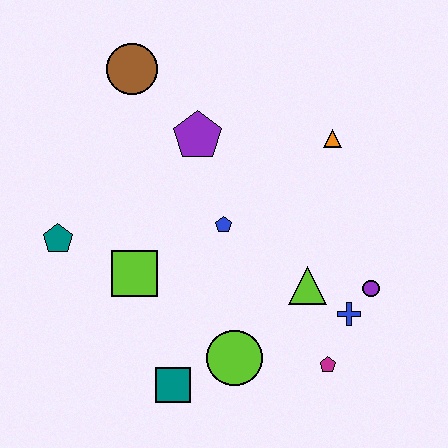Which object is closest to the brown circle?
The purple pentagon is closest to the brown circle.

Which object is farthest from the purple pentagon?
The magenta pentagon is farthest from the purple pentagon.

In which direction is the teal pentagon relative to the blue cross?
The teal pentagon is to the left of the blue cross.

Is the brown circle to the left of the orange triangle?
Yes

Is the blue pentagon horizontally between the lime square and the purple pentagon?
No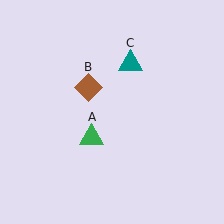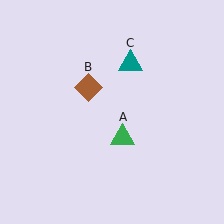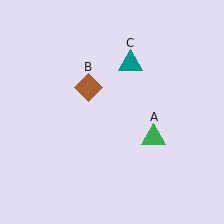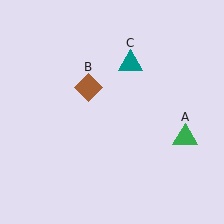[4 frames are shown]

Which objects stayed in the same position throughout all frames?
Brown diamond (object B) and teal triangle (object C) remained stationary.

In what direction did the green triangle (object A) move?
The green triangle (object A) moved right.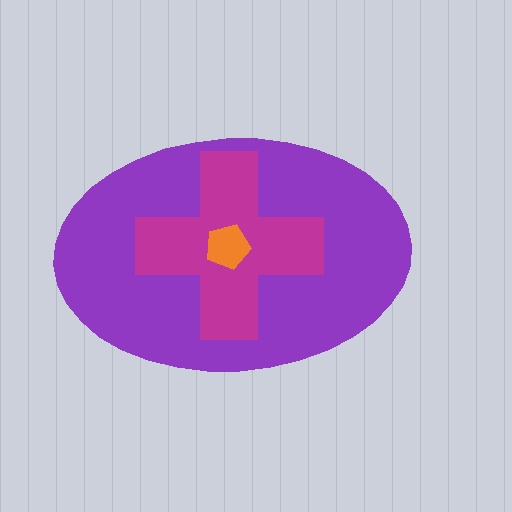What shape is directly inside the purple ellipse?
The magenta cross.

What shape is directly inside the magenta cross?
The orange pentagon.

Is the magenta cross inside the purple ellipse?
Yes.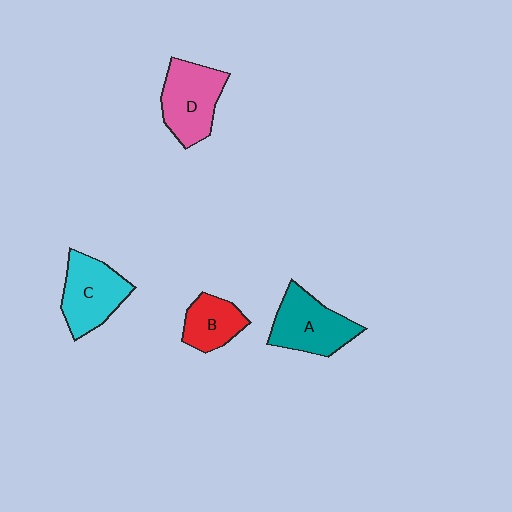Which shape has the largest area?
Shape D (pink).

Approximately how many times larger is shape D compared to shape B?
Approximately 1.6 times.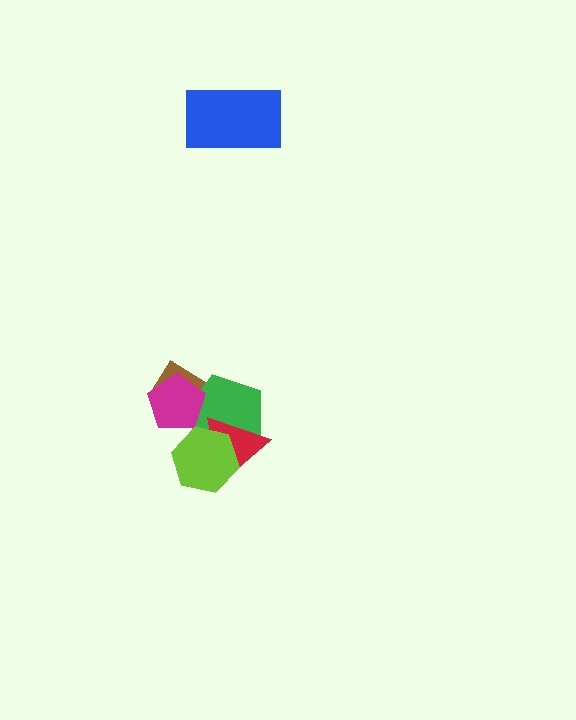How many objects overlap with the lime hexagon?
2 objects overlap with the lime hexagon.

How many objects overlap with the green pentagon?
4 objects overlap with the green pentagon.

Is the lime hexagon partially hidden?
No, no other shape covers it.